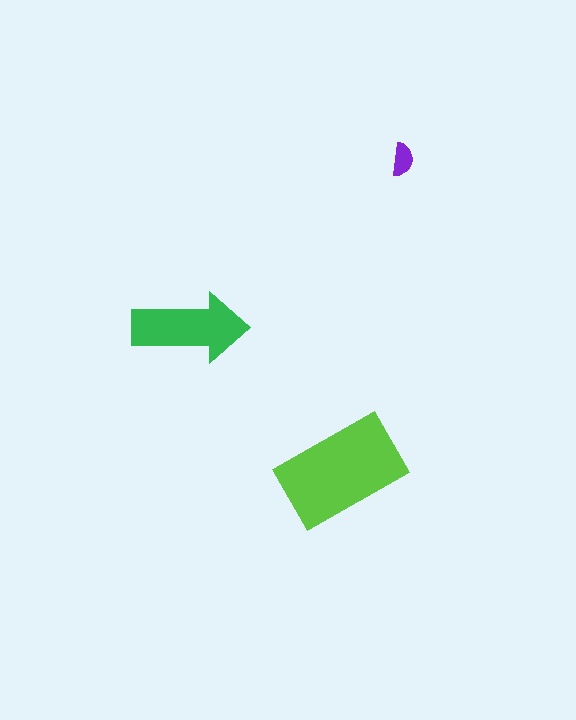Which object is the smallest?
The purple semicircle.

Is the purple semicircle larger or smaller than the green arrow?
Smaller.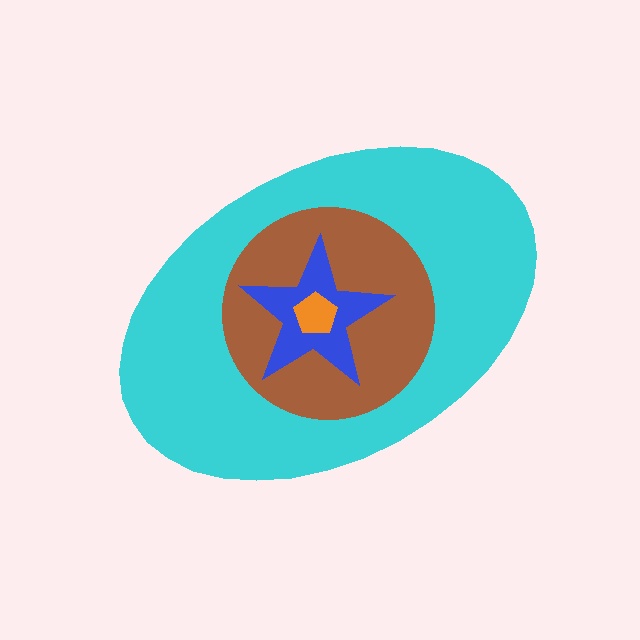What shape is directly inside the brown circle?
The blue star.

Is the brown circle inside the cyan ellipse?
Yes.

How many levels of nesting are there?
4.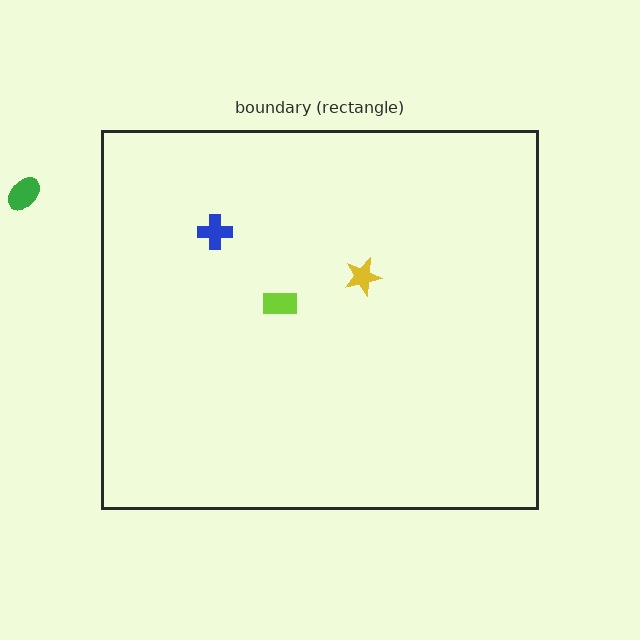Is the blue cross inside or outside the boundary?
Inside.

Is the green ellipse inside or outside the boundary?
Outside.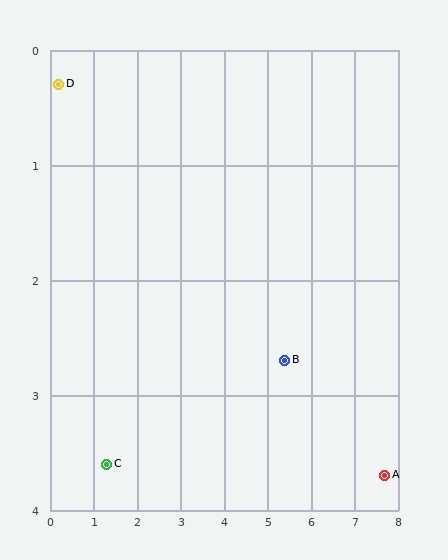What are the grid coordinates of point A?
Point A is at approximately (7.7, 3.7).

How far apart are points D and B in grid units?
Points D and B are about 5.7 grid units apart.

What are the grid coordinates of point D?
Point D is at approximately (0.2, 0.3).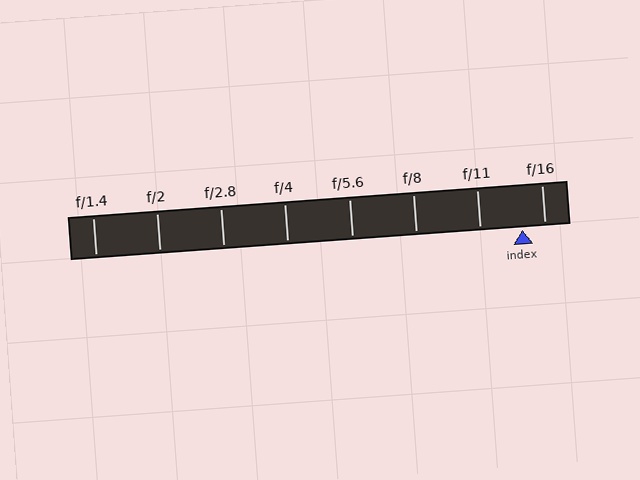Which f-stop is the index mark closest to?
The index mark is closest to f/16.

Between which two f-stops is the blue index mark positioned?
The index mark is between f/11 and f/16.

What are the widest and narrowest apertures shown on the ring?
The widest aperture shown is f/1.4 and the narrowest is f/16.